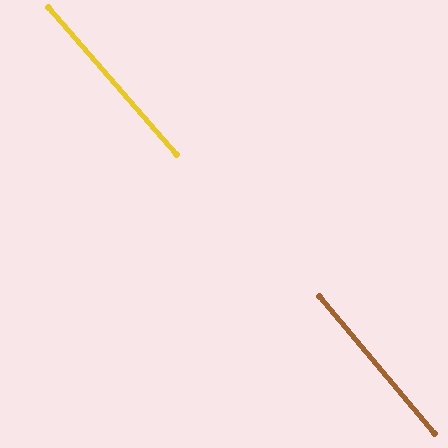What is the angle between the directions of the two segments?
Approximately 1 degree.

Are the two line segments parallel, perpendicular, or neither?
Parallel — their directions differ by only 0.8°.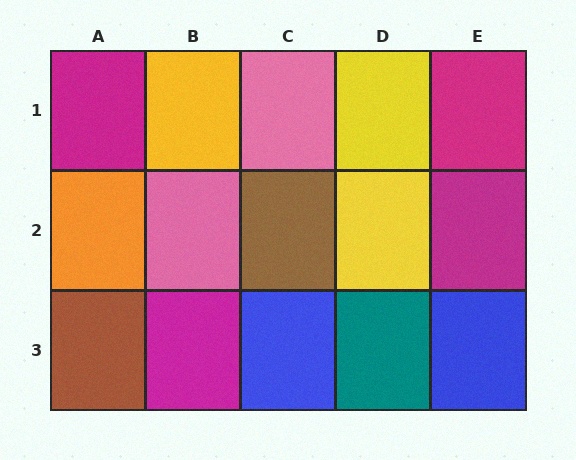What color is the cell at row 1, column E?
Magenta.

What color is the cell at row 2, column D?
Yellow.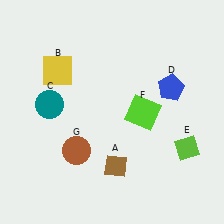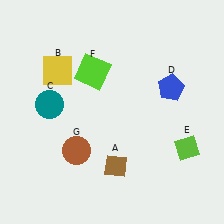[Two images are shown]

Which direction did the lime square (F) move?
The lime square (F) moved left.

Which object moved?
The lime square (F) moved left.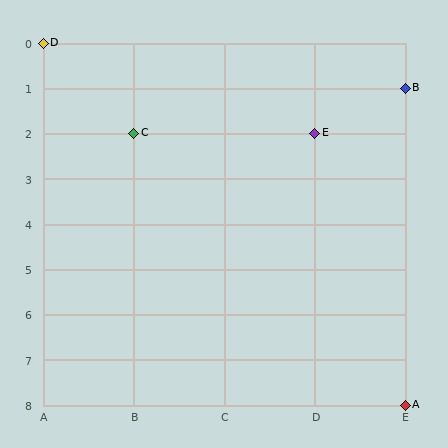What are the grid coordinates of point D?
Point D is at grid coordinates (A, 0).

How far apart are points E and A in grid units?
Points E and A are 1 column and 6 rows apart (about 6.1 grid units diagonally).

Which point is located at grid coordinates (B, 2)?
Point C is at (B, 2).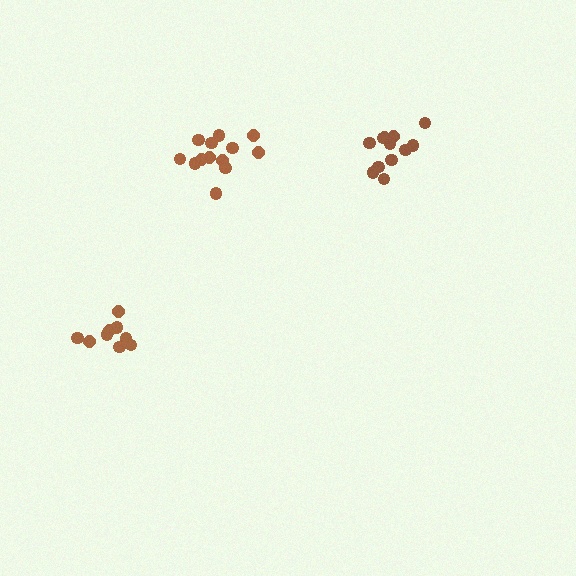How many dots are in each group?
Group 1: 13 dots, Group 2: 12 dots, Group 3: 9 dots (34 total).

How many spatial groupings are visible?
There are 3 spatial groupings.